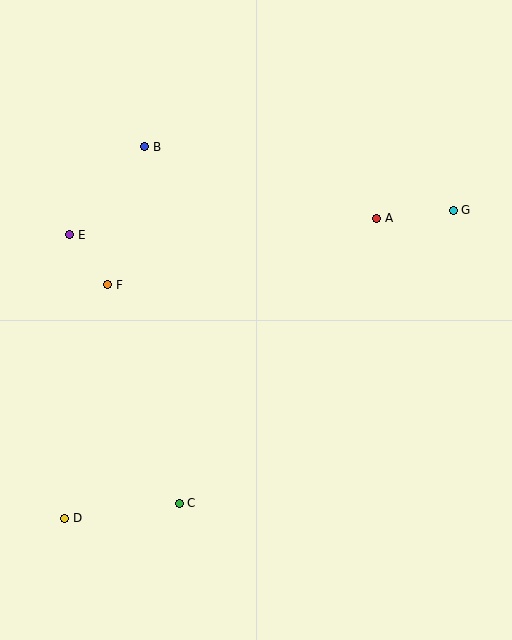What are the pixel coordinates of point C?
Point C is at (179, 503).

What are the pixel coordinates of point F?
Point F is at (108, 285).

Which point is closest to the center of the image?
Point F at (108, 285) is closest to the center.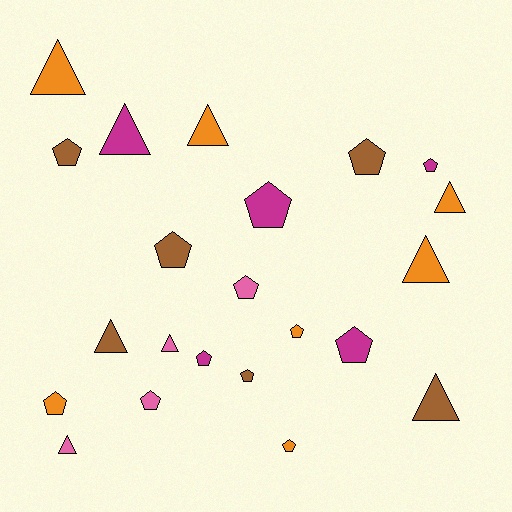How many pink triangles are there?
There are 2 pink triangles.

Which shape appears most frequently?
Pentagon, with 13 objects.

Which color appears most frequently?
Orange, with 7 objects.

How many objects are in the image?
There are 22 objects.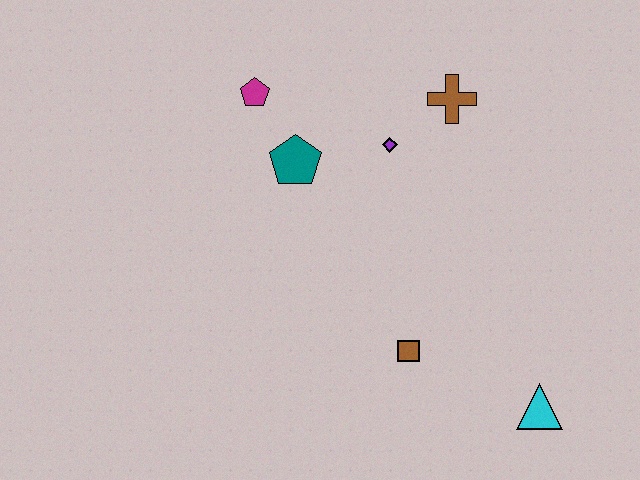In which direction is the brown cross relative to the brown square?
The brown cross is above the brown square.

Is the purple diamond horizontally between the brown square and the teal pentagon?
Yes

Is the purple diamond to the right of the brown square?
No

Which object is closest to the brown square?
The cyan triangle is closest to the brown square.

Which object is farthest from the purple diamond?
The cyan triangle is farthest from the purple diamond.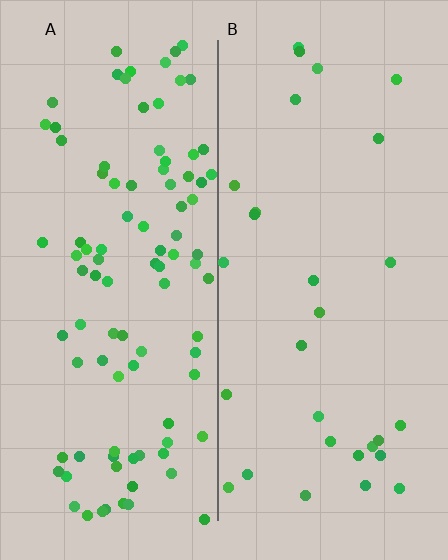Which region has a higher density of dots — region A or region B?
A (the left).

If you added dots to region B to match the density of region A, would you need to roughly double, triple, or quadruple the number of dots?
Approximately triple.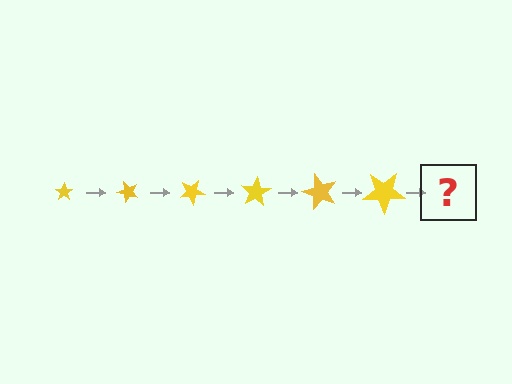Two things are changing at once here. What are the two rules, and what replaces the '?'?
The two rules are that the star grows larger each step and it rotates 50 degrees each step. The '?' should be a star, larger than the previous one and rotated 300 degrees from the start.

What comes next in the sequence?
The next element should be a star, larger than the previous one and rotated 300 degrees from the start.